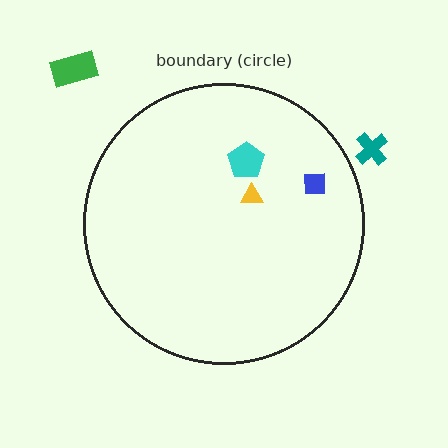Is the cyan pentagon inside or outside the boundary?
Inside.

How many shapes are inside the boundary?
3 inside, 2 outside.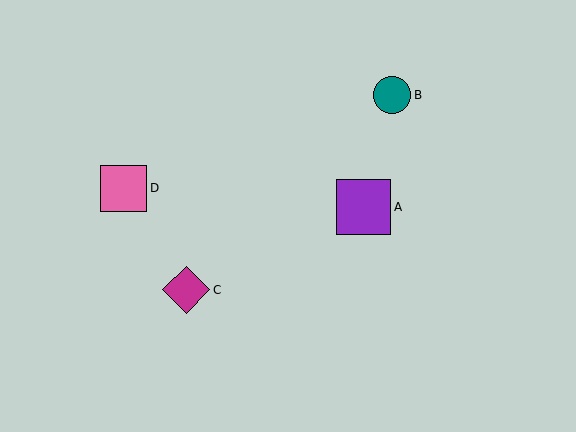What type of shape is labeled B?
Shape B is a teal circle.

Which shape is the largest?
The purple square (labeled A) is the largest.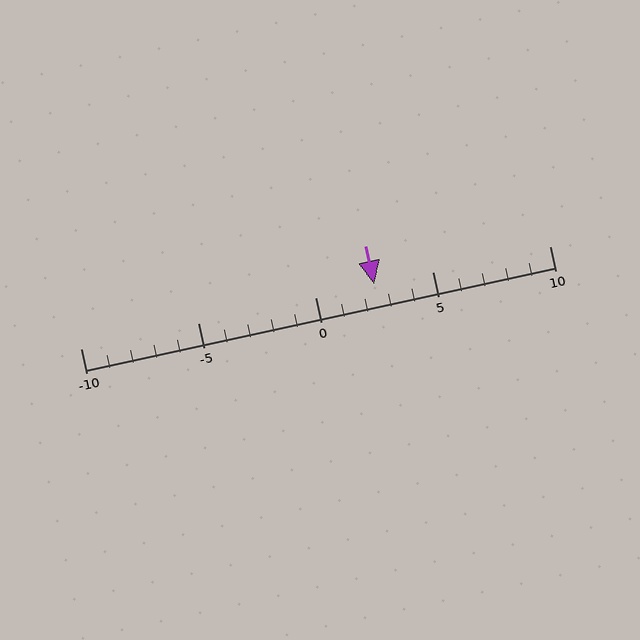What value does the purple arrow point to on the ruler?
The purple arrow points to approximately 2.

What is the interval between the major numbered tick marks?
The major tick marks are spaced 5 units apart.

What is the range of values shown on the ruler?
The ruler shows values from -10 to 10.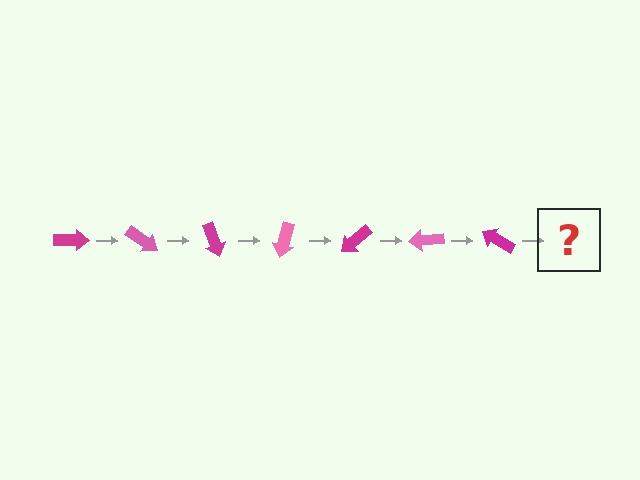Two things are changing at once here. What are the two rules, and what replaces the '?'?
The two rules are that it rotates 35 degrees each step and the color cycles through magenta and pink. The '?' should be a pink arrow, rotated 245 degrees from the start.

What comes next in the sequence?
The next element should be a pink arrow, rotated 245 degrees from the start.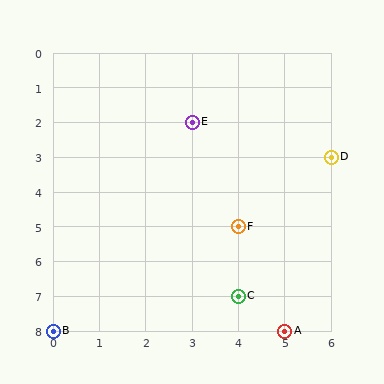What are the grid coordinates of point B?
Point B is at grid coordinates (0, 8).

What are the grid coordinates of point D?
Point D is at grid coordinates (6, 3).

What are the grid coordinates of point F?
Point F is at grid coordinates (4, 5).